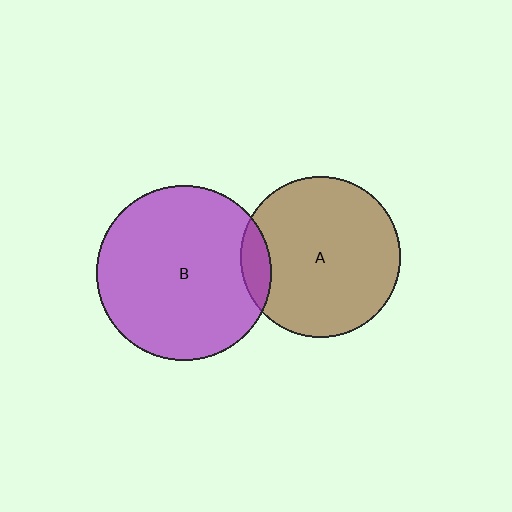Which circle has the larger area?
Circle B (purple).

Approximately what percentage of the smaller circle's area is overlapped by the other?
Approximately 10%.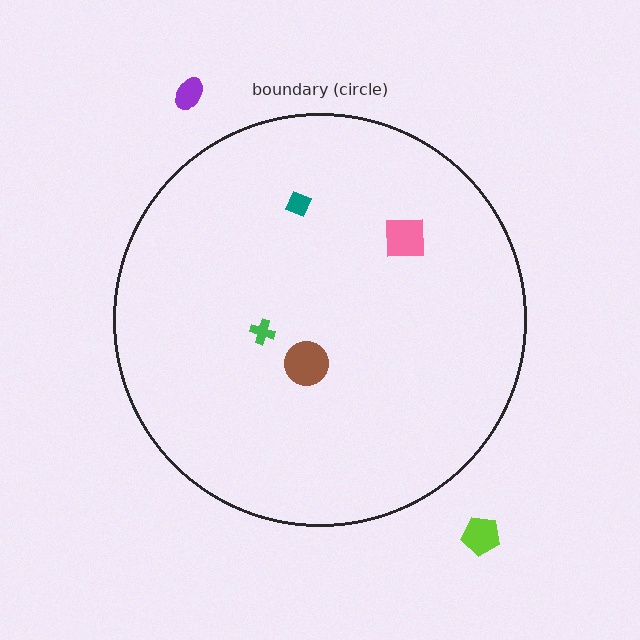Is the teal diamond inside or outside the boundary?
Inside.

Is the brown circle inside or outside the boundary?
Inside.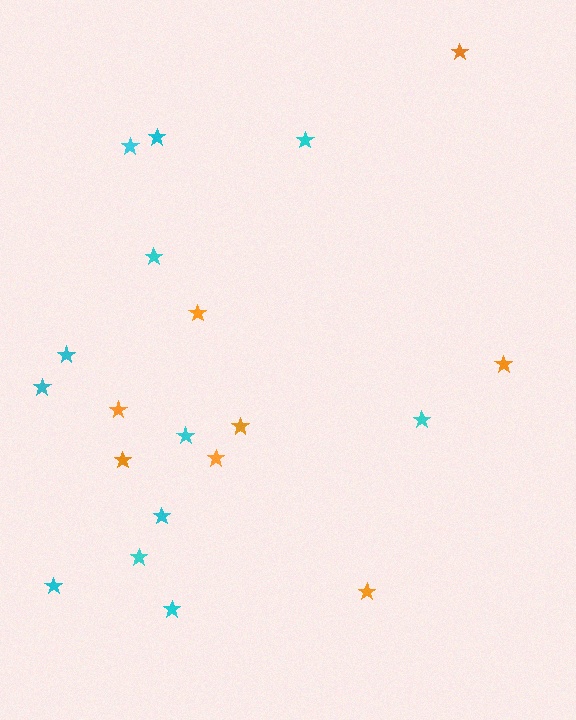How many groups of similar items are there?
There are 2 groups: one group of cyan stars (12) and one group of orange stars (8).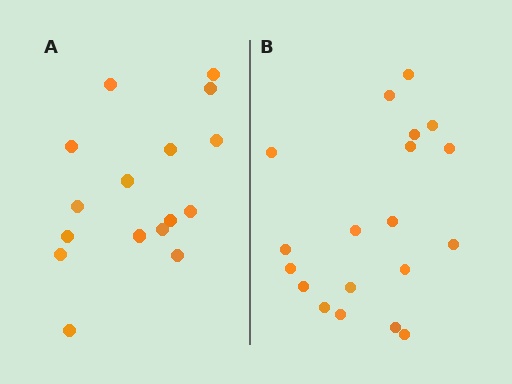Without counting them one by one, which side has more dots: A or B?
Region B (the right region) has more dots.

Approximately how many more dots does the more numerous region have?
Region B has just a few more — roughly 2 or 3 more dots than region A.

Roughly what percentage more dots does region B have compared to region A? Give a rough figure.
About 20% more.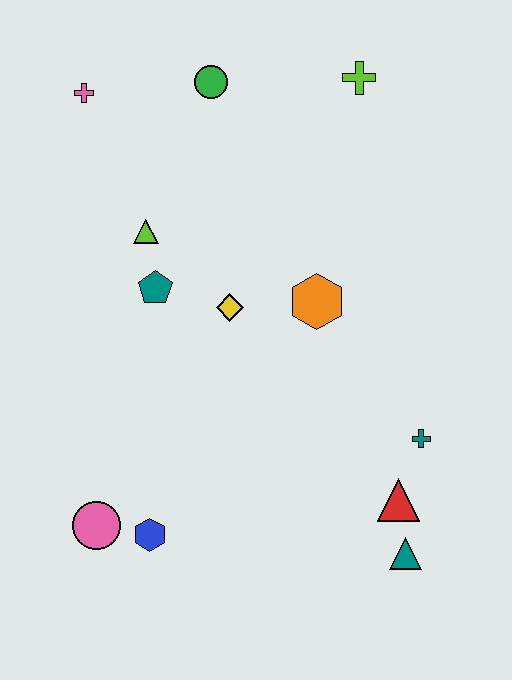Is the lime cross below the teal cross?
No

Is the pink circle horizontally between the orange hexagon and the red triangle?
No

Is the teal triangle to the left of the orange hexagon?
No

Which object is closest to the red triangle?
The teal triangle is closest to the red triangle.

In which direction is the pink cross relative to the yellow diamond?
The pink cross is above the yellow diamond.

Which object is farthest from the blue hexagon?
The lime cross is farthest from the blue hexagon.